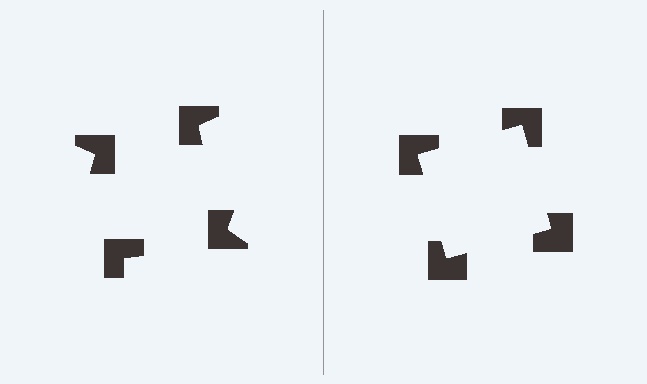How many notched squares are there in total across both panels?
8 — 4 on each side.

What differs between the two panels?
The notched squares are positioned identically on both sides; only the wedge orientations differ. On the right they align to a square; on the left they are misaligned.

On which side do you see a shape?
An illusory square appears on the right side. On the left side the wedge cuts are rotated, so no coherent shape forms.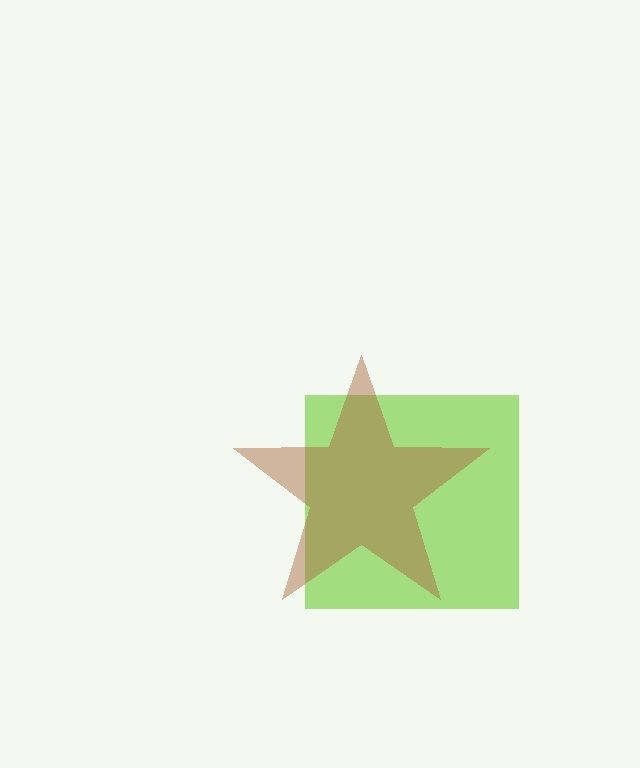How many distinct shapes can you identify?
There are 2 distinct shapes: a lime square, a brown star.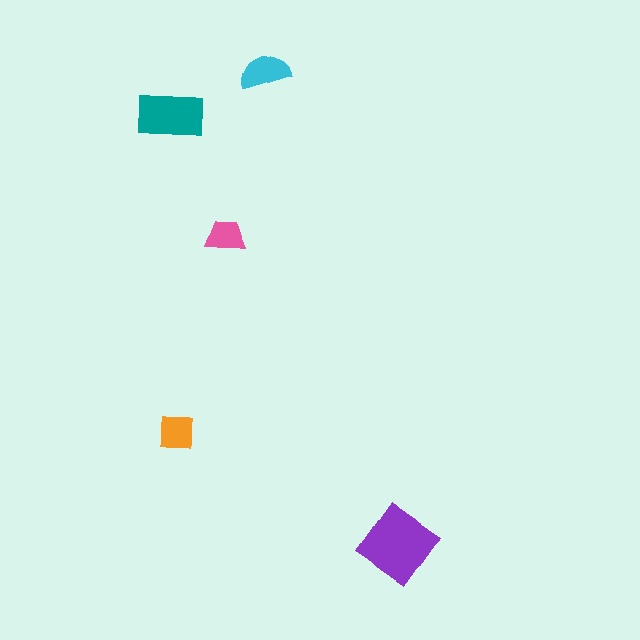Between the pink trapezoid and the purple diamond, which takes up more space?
The purple diamond.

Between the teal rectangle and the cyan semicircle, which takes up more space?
The teal rectangle.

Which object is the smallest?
The pink trapezoid.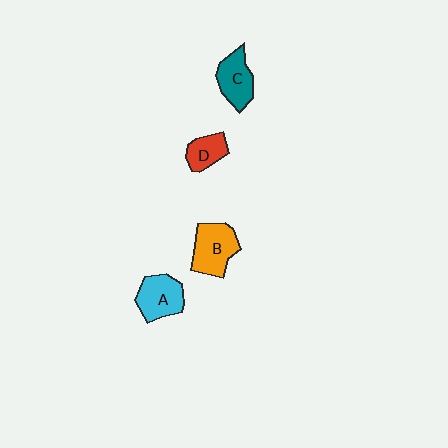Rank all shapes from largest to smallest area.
From largest to smallest: B (orange), A (cyan), C (teal), D (red).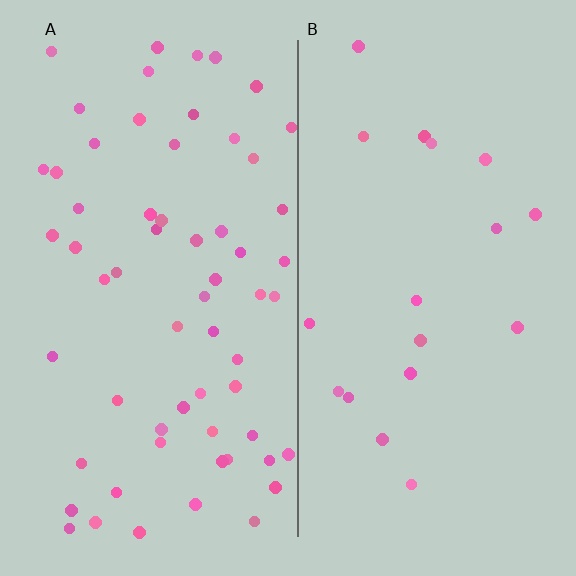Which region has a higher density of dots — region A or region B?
A (the left).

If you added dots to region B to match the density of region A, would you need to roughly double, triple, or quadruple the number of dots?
Approximately triple.